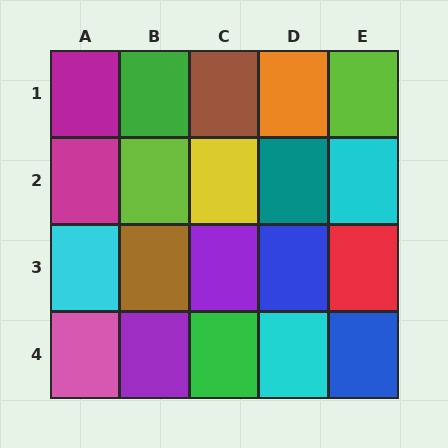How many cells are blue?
2 cells are blue.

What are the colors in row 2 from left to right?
Magenta, lime, yellow, teal, cyan.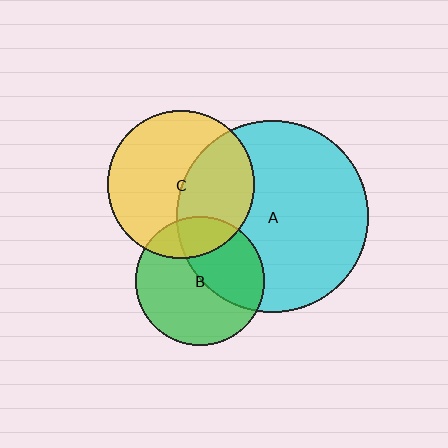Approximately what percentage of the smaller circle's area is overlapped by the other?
Approximately 20%.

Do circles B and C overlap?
Yes.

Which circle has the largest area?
Circle A (cyan).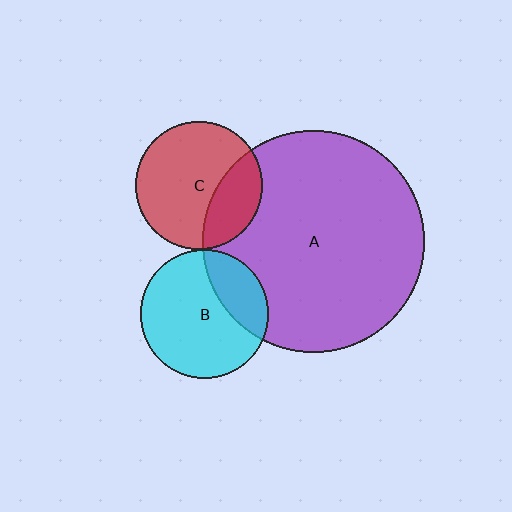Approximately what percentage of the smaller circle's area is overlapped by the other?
Approximately 30%.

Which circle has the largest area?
Circle A (purple).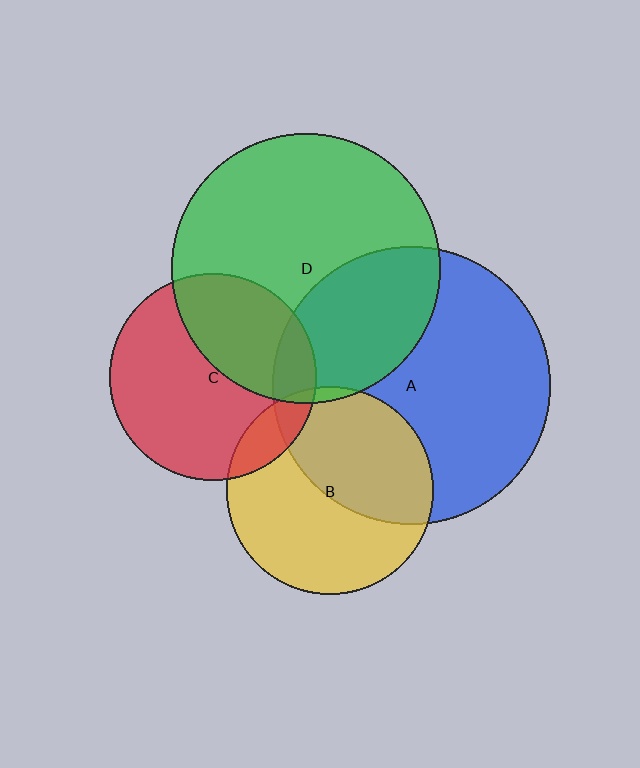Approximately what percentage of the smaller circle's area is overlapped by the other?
Approximately 5%.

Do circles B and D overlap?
Yes.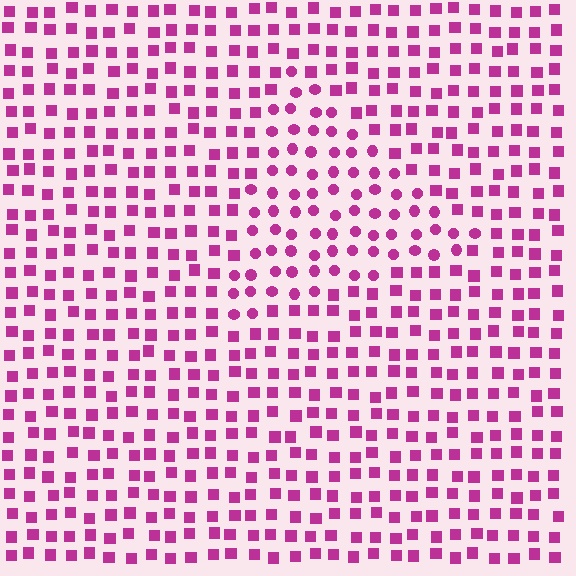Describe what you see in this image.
The image is filled with small magenta elements arranged in a uniform grid. A triangle-shaped region contains circles, while the surrounding area contains squares. The boundary is defined purely by the change in element shape.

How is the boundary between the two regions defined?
The boundary is defined by a change in element shape: circles inside vs. squares outside. All elements share the same color and spacing.